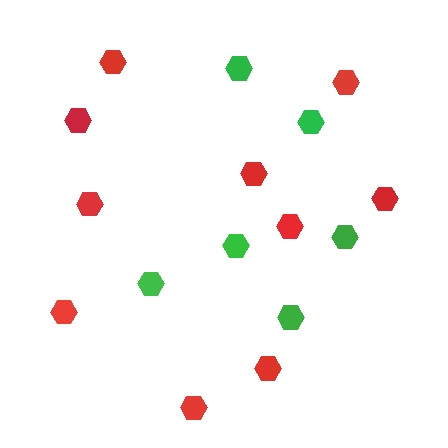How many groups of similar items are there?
There are 2 groups: one group of red hexagons (10) and one group of green hexagons (6).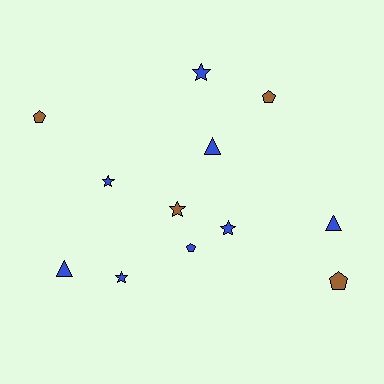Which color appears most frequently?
Blue, with 8 objects.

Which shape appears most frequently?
Star, with 5 objects.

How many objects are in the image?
There are 12 objects.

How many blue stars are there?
There are 4 blue stars.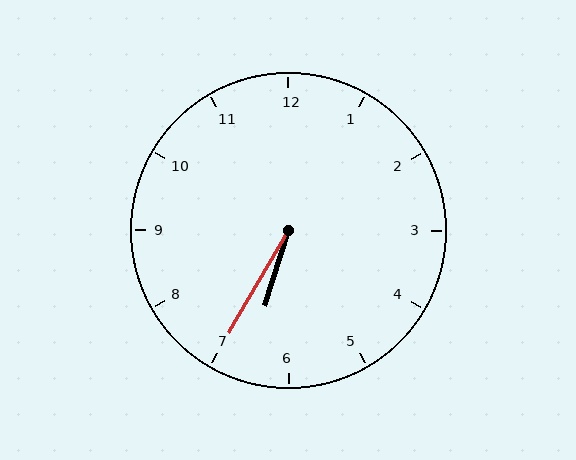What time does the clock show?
6:35.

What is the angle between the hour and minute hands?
Approximately 12 degrees.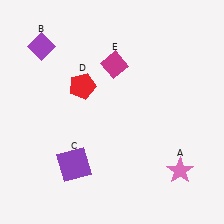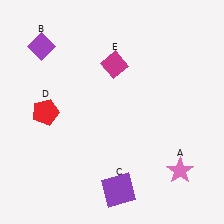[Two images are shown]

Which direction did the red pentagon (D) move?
The red pentagon (D) moved left.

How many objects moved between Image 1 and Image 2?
2 objects moved between the two images.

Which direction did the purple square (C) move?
The purple square (C) moved right.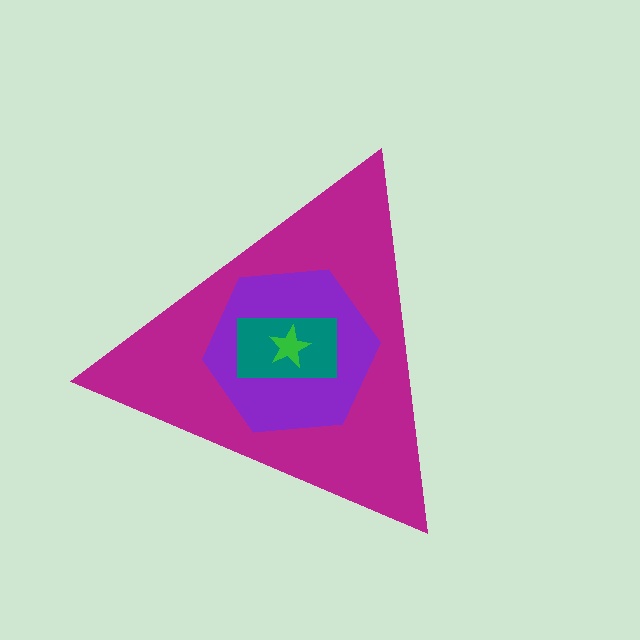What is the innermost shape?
The green star.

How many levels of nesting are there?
4.